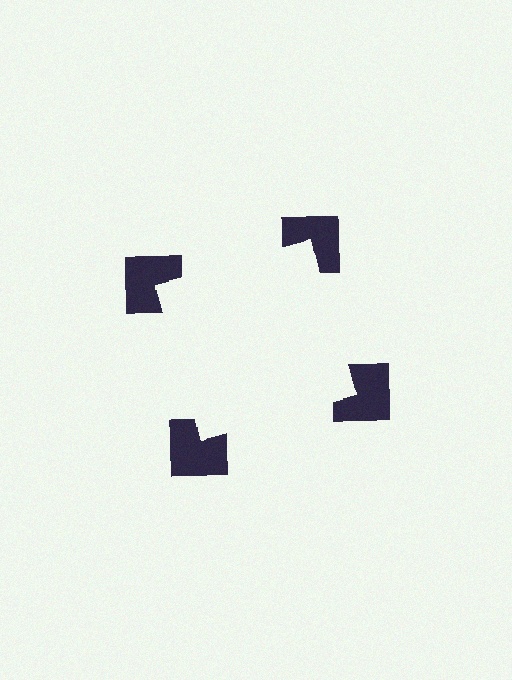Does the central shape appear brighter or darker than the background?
It typically appears slightly brighter than the background, even though no actual brightness change is drawn.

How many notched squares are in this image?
There are 4 — one at each vertex of the illusory square.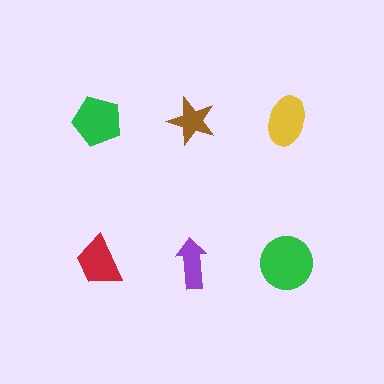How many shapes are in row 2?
3 shapes.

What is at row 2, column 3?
A green circle.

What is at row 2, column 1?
A red trapezoid.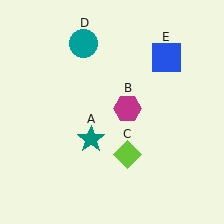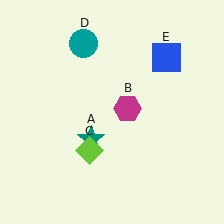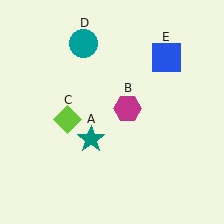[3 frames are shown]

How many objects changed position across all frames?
1 object changed position: lime diamond (object C).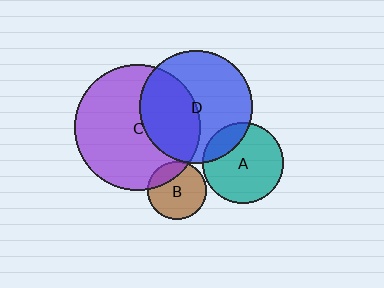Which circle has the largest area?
Circle C (purple).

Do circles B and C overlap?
Yes.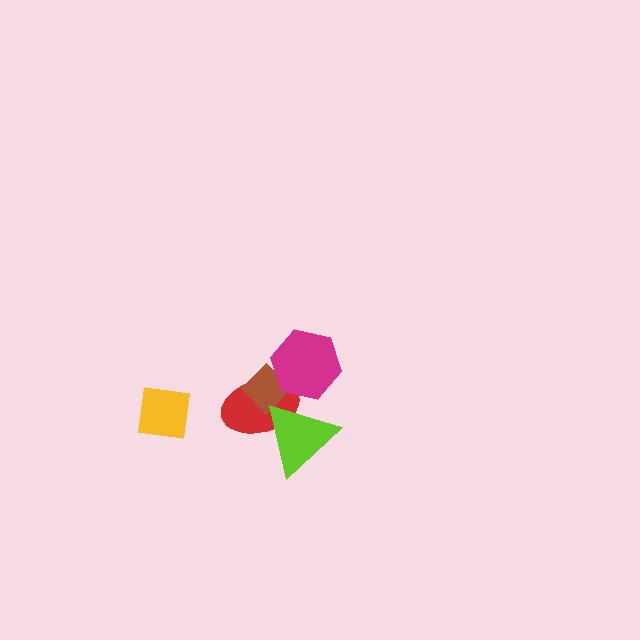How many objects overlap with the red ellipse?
3 objects overlap with the red ellipse.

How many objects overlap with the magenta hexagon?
2 objects overlap with the magenta hexagon.